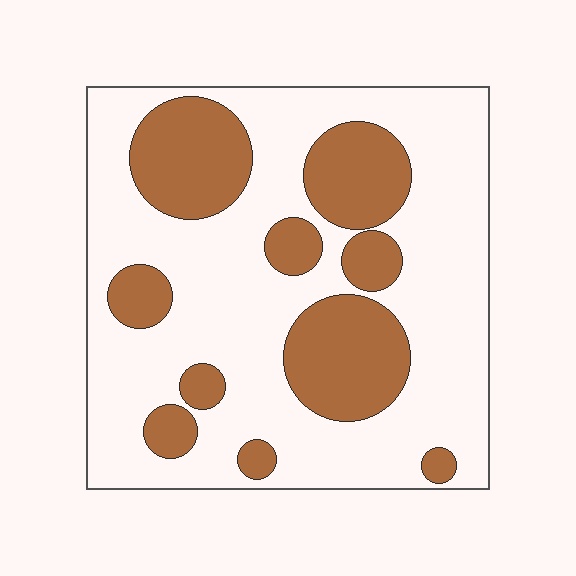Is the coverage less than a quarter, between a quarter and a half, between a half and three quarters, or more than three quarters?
Between a quarter and a half.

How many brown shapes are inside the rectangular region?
10.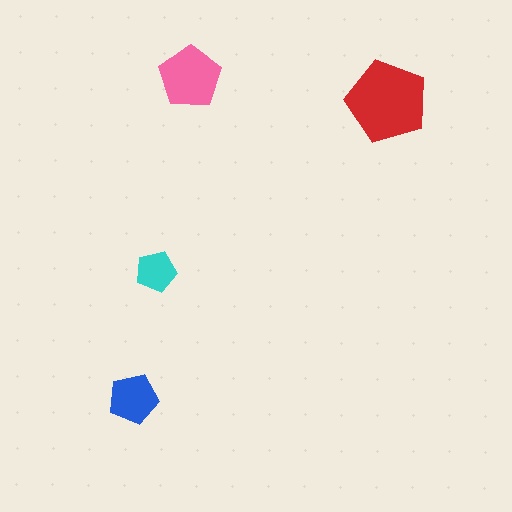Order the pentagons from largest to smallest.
the red one, the pink one, the blue one, the cyan one.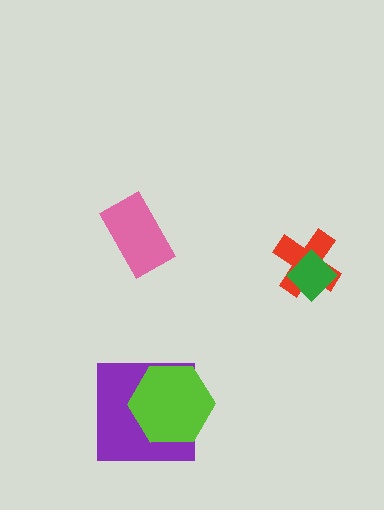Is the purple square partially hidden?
Yes, it is partially covered by another shape.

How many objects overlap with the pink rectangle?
0 objects overlap with the pink rectangle.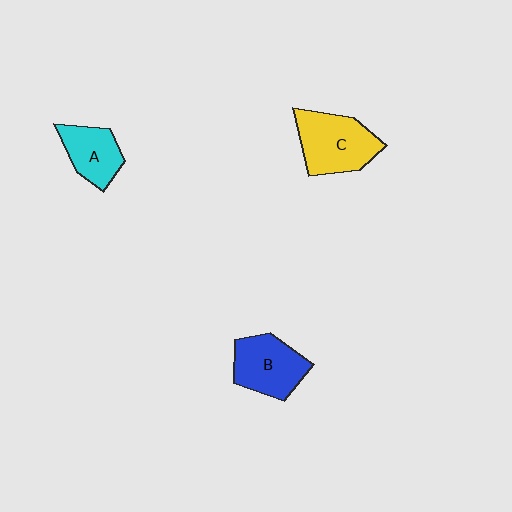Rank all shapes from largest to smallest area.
From largest to smallest: C (yellow), B (blue), A (cyan).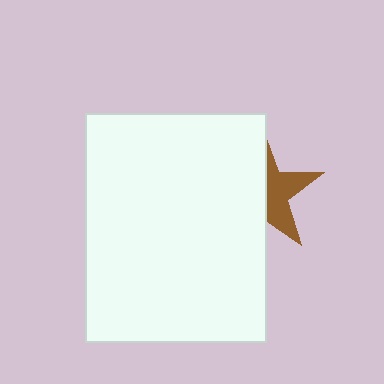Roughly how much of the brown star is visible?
A small part of it is visible (roughly 42%).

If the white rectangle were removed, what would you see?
You would see the complete brown star.